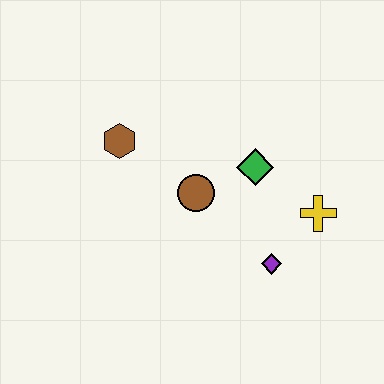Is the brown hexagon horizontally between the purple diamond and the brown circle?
No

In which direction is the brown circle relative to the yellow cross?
The brown circle is to the left of the yellow cross.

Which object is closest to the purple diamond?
The yellow cross is closest to the purple diamond.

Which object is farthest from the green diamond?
The brown hexagon is farthest from the green diamond.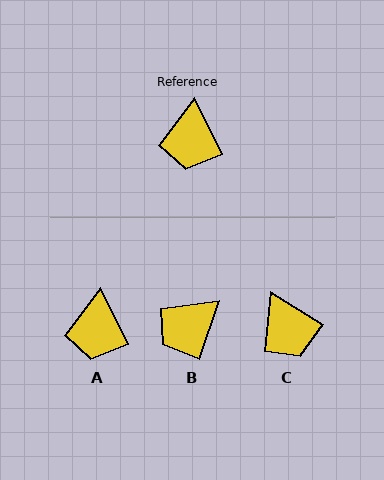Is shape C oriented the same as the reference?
No, it is off by about 32 degrees.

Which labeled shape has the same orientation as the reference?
A.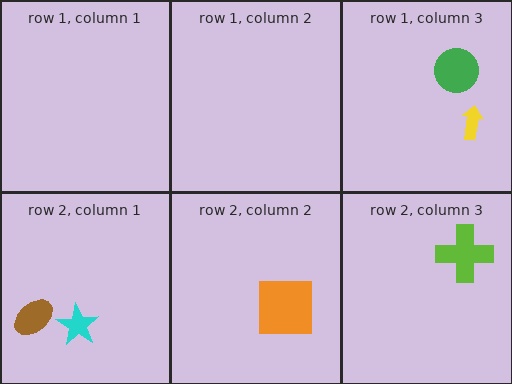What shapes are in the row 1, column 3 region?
The yellow arrow, the green circle.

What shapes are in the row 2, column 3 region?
The lime cross.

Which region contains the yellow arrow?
The row 1, column 3 region.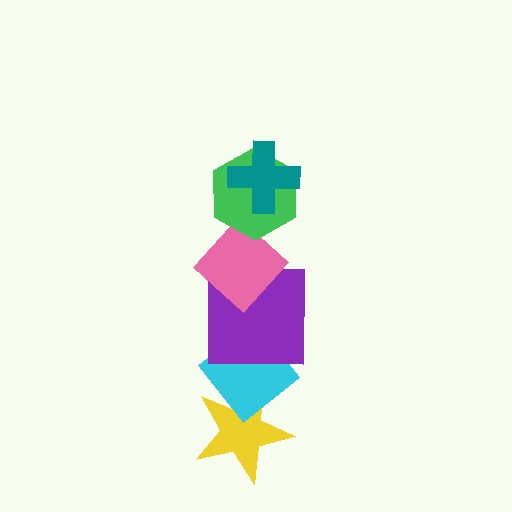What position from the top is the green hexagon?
The green hexagon is 2nd from the top.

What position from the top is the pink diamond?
The pink diamond is 3rd from the top.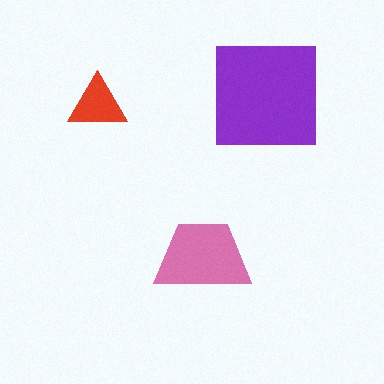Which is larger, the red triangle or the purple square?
The purple square.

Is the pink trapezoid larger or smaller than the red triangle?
Larger.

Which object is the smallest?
The red triangle.